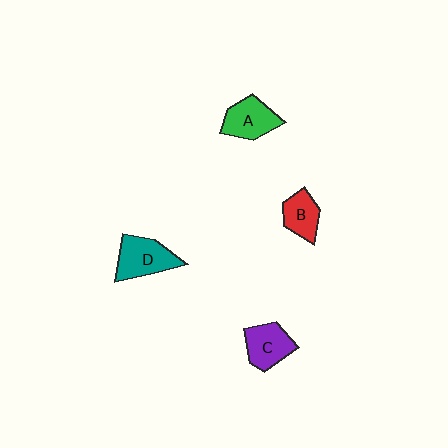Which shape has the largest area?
Shape D (teal).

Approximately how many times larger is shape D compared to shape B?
Approximately 1.4 times.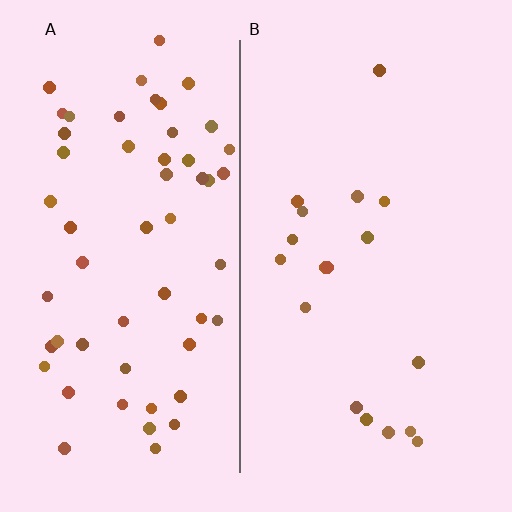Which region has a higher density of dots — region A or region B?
A (the left).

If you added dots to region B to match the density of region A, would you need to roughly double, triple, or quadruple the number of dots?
Approximately triple.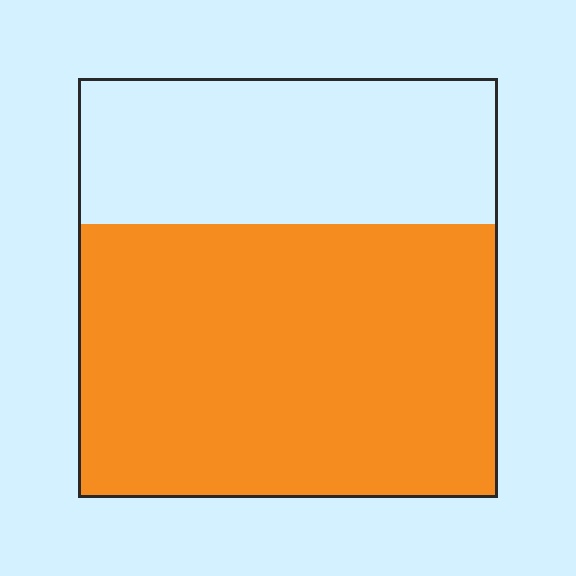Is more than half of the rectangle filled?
Yes.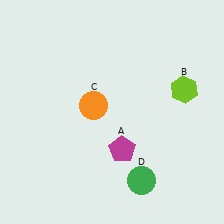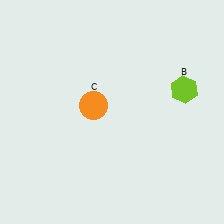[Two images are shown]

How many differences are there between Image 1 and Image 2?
There are 2 differences between the two images.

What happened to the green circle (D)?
The green circle (D) was removed in Image 2. It was in the bottom-right area of Image 1.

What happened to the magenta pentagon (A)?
The magenta pentagon (A) was removed in Image 2. It was in the bottom-right area of Image 1.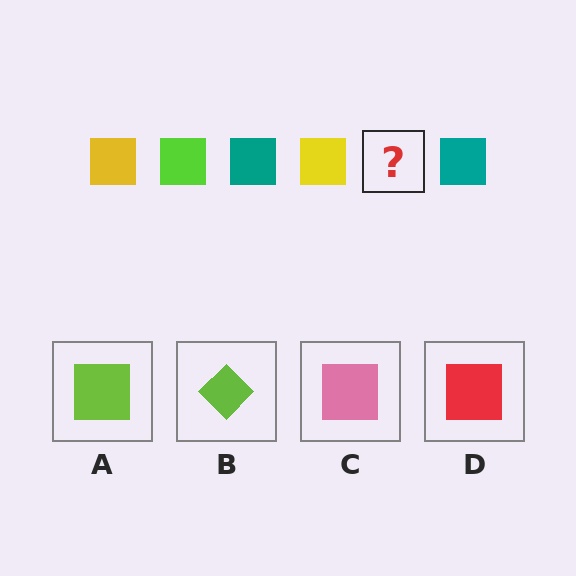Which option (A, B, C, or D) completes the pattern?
A.